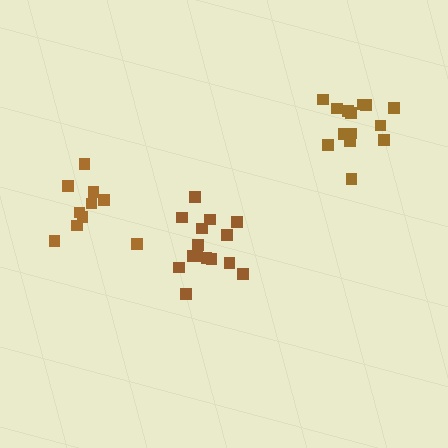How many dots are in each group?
Group 1: 15 dots, Group 2: 10 dots, Group 3: 14 dots (39 total).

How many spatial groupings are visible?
There are 3 spatial groupings.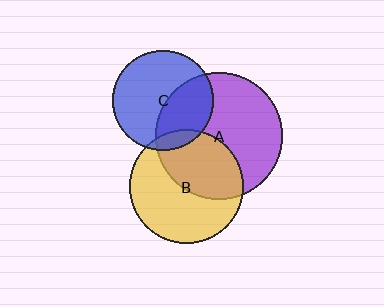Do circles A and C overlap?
Yes.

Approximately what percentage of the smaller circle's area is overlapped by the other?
Approximately 40%.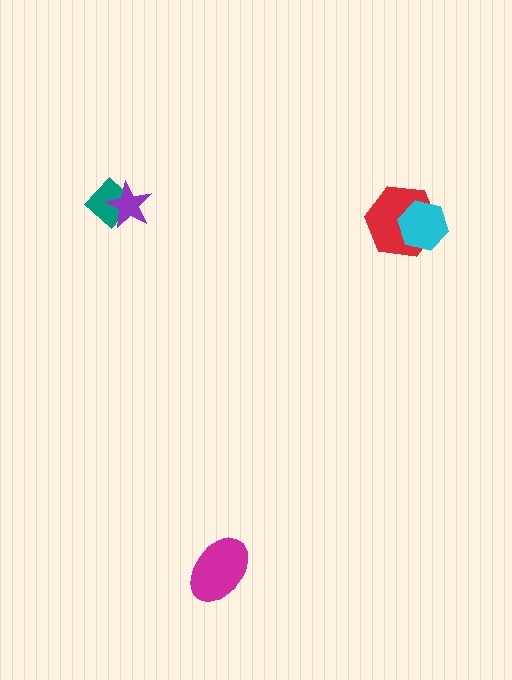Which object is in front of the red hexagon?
The cyan hexagon is in front of the red hexagon.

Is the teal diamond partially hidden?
Yes, it is partially covered by another shape.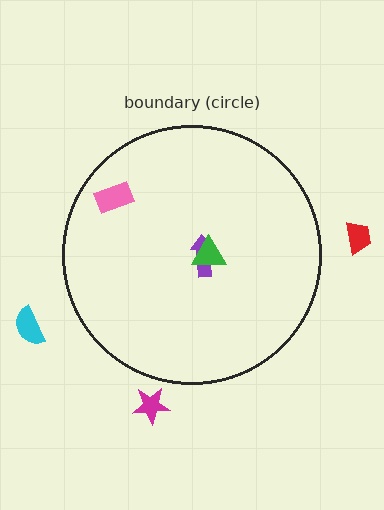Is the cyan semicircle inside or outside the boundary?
Outside.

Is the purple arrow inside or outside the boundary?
Inside.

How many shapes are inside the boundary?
3 inside, 3 outside.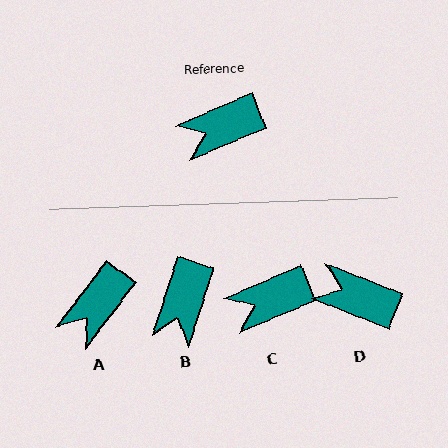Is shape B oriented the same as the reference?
No, it is off by about 49 degrees.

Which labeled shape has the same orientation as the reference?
C.